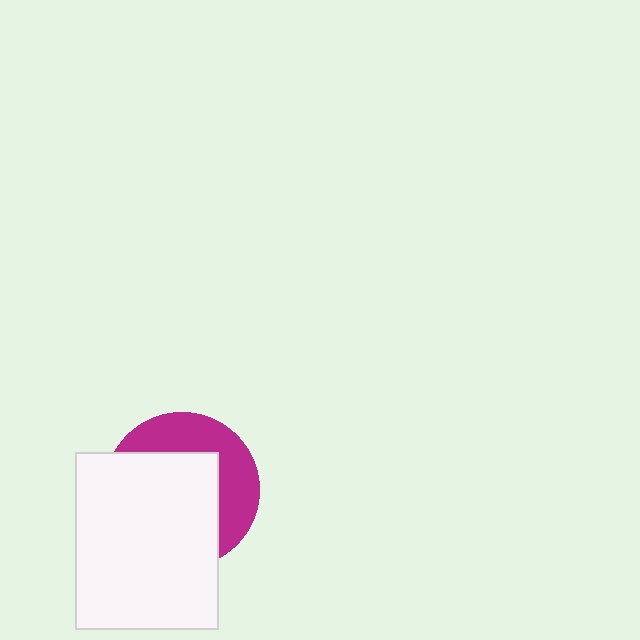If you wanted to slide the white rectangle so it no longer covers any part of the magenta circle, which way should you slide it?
Slide it toward the lower-left — that is the most direct way to separate the two shapes.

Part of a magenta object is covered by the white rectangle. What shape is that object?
It is a circle.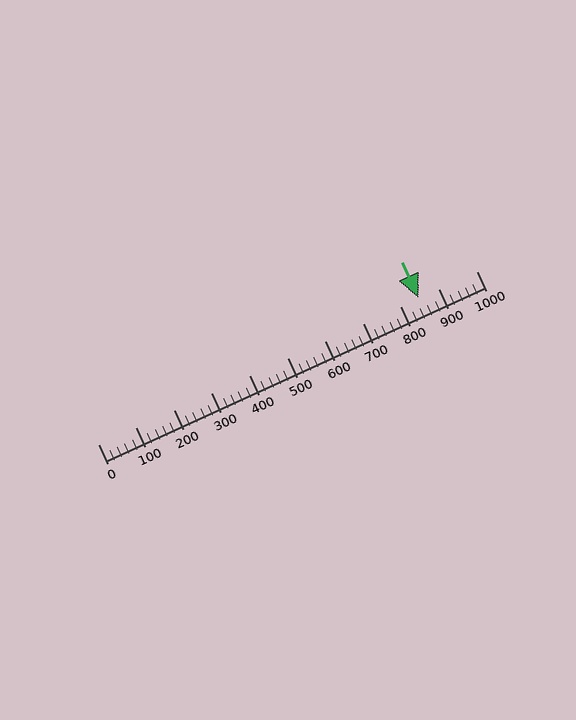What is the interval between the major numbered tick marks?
The major tick marks are spaced 100 units apart.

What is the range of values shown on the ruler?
The ruler shows values from 0 to 1000.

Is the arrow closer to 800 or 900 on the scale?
The arrow is closer to 800.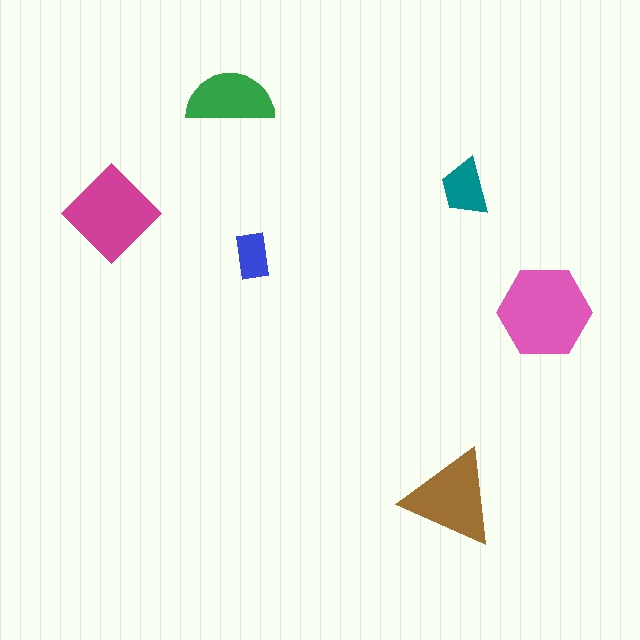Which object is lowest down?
The brown triangle is bottommost.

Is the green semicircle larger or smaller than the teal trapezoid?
Larger.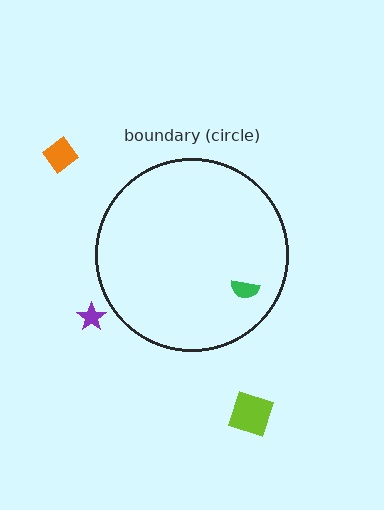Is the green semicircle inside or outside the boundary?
Inside.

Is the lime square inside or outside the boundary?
Outside.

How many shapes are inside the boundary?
1 inside, 3 outside.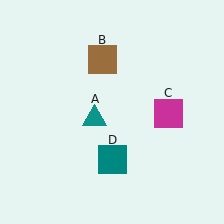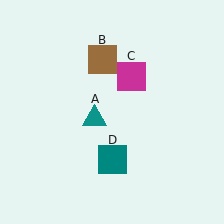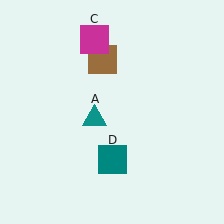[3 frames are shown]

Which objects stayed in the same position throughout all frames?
Teal triangle (object A) and brown square (object B) and teal square (object D) remained stationary.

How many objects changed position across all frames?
1 object changed position: magenta square (object C).